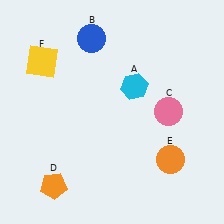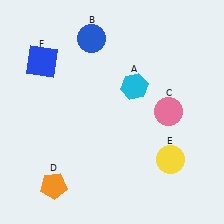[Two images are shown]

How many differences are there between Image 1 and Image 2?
There are 2 differences between the two images.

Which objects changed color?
E changed from orange to yellow. F changed from yellow to blue.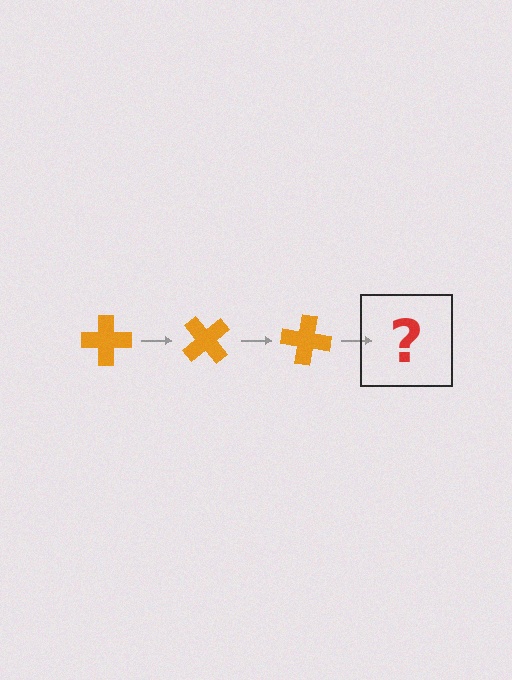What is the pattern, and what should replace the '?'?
The pattern is that the cross rotates 50 degrees each step. The '?' should be an orange cross rotated 150 degrees.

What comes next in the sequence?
The next element should be an orange cross rotated 150 degrees.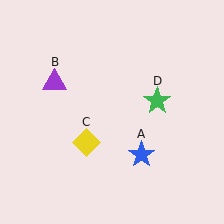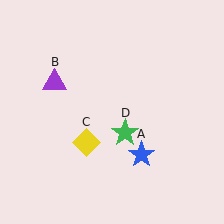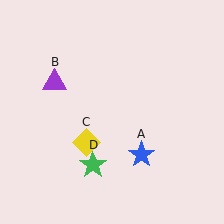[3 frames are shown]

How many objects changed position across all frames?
1 object changed position: green star (object D).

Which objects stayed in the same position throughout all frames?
Blue star (object A) and purple triangle (object B) and yellow diamond (object C) remained stationary.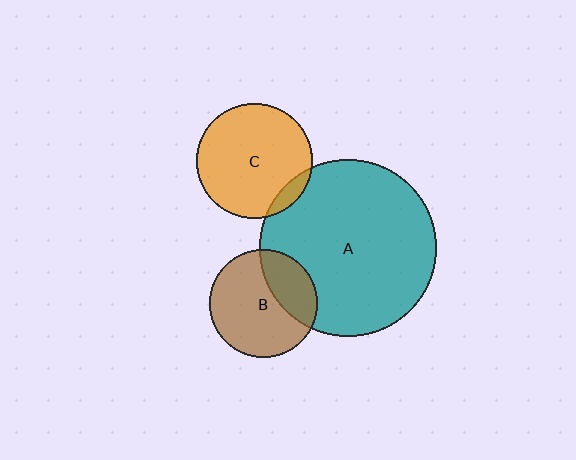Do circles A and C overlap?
Yes.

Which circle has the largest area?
Circle A (teal).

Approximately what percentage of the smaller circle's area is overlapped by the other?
Approximately 10%.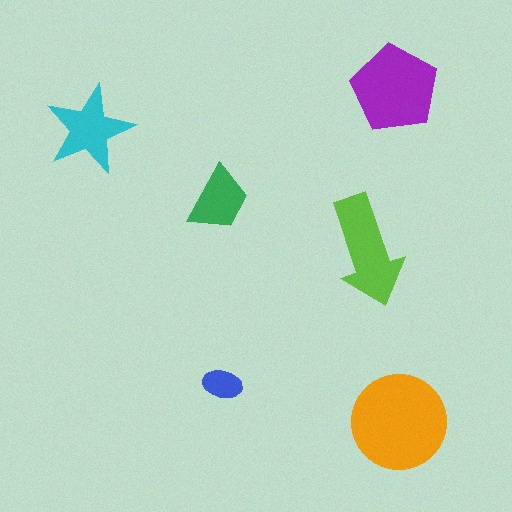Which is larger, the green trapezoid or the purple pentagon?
The purple pentagon.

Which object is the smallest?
The blue ellipse.